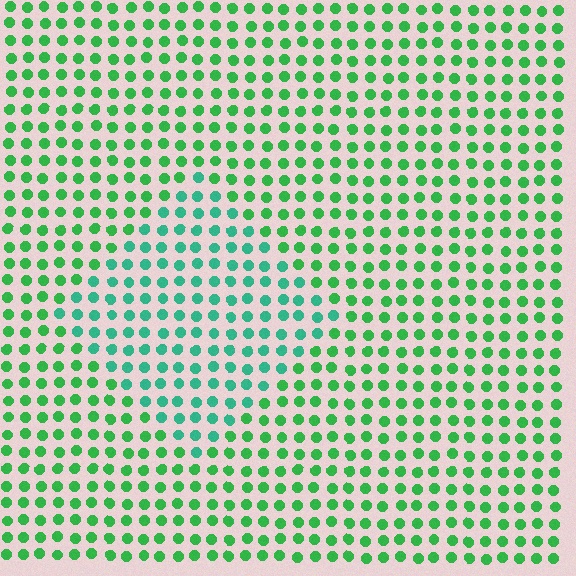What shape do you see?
I see a diamond.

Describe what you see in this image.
The image is filled with small green elements in a uniform arrangement. A diamond-shaped region is visible where the elements are tinted to a slightly different hue, forming a subtle color boundary.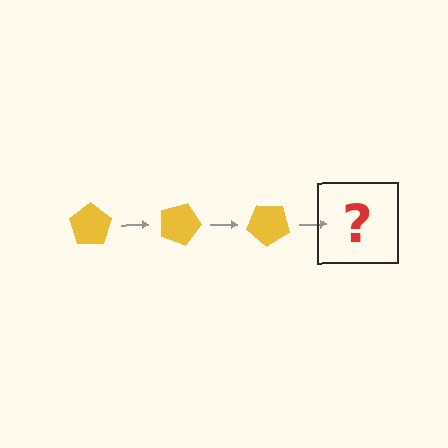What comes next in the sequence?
The next element should be a yellow pentagon rotated 60 degrees.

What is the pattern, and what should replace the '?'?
The pattern is that the pentagon rotates 20 degrees each step. The '?' should be a yellow pentagon rotated 60 degrees.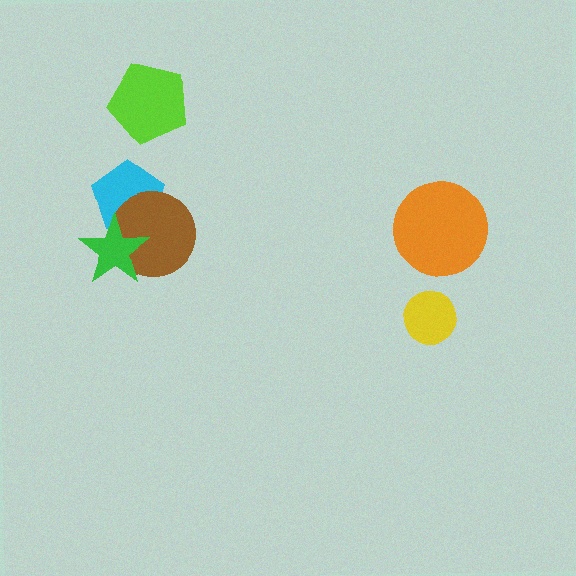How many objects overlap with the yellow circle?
0 objects overlap with the yellow circle.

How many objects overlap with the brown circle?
2 objects overlap with the brown circle.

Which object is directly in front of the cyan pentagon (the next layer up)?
The brown circle is directly in front of the cyan pentagon.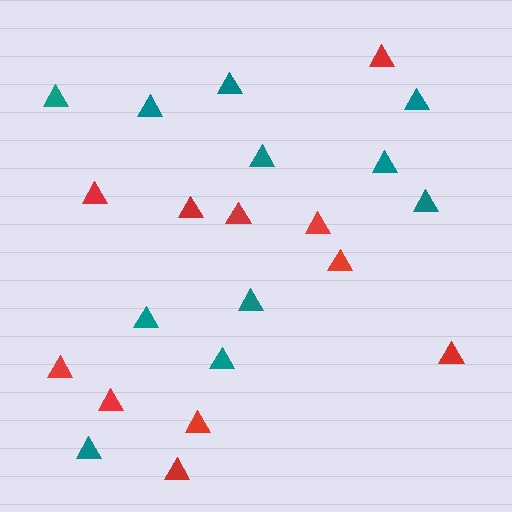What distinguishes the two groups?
There are 2 groups: one group of teal triangles (11) and one group of red triangles (11).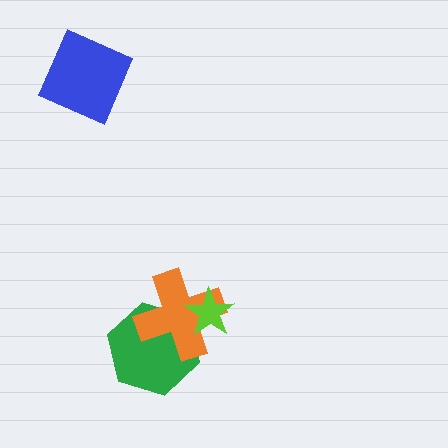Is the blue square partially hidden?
No, no other shape covers it.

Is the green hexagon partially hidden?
Yes, it is partially covered by another shape.